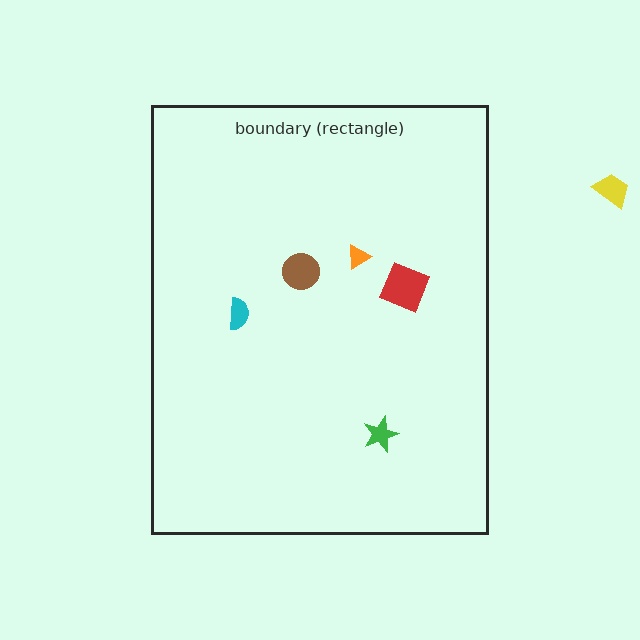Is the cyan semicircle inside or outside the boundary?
Inside.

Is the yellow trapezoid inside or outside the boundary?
Outside.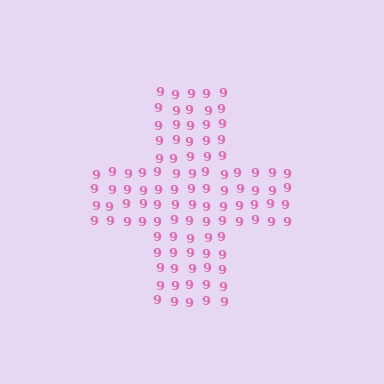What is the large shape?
The large shape is a cross.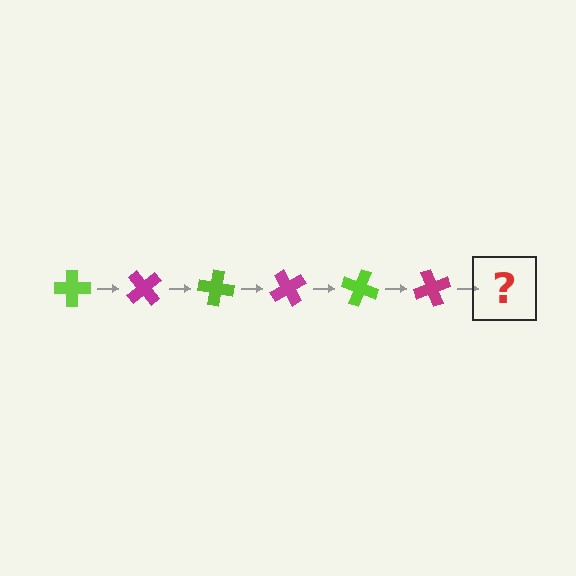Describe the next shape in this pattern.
It should be a lime cross, rotated 300 degrees from the start.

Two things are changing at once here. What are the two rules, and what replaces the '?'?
The two rules are that it rotates 50 degrees each step and the color cycles through lime and magenta. The '?' should be a lime cross, rotated 300 degrees from the start.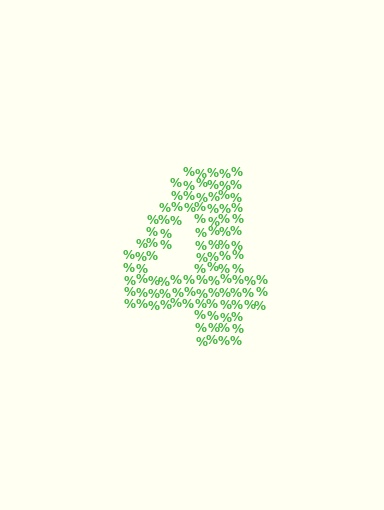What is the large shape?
The large shape is the digit 4.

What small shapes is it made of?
It is made of small percent signs.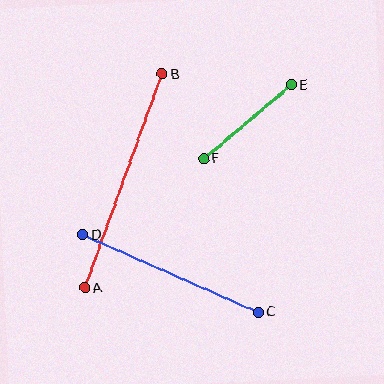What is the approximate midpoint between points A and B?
The midpoint is at approximately (123, 181) pixels.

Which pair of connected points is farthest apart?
Points A and B are farthest apart.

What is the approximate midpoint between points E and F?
The midpoint is at approximately (247, 122) pixels.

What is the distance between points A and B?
The distance is approximately 227 pixels.